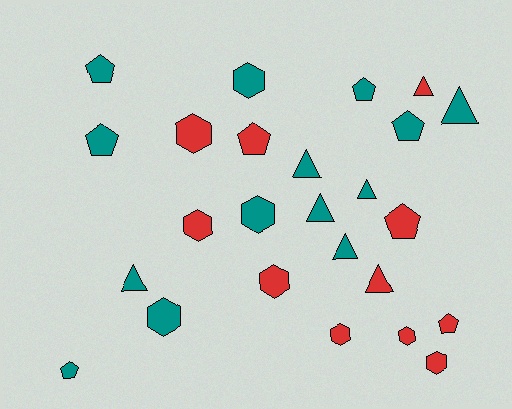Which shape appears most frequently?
Hexagon, with 9 objects.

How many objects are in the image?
There are 25 objects.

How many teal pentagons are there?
There are 5 teal pentagons.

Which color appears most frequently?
Teal, with 14 objects.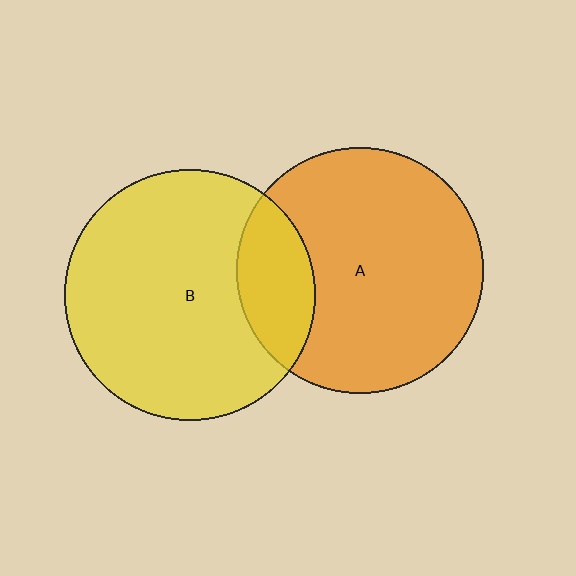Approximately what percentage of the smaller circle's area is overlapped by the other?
Approximately 20%.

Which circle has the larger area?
Circle B (yellow).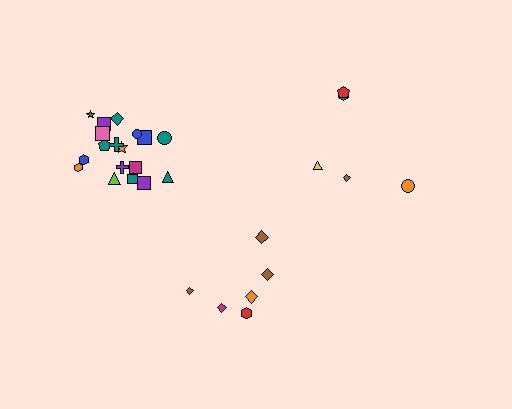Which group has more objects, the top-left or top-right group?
The top-left group.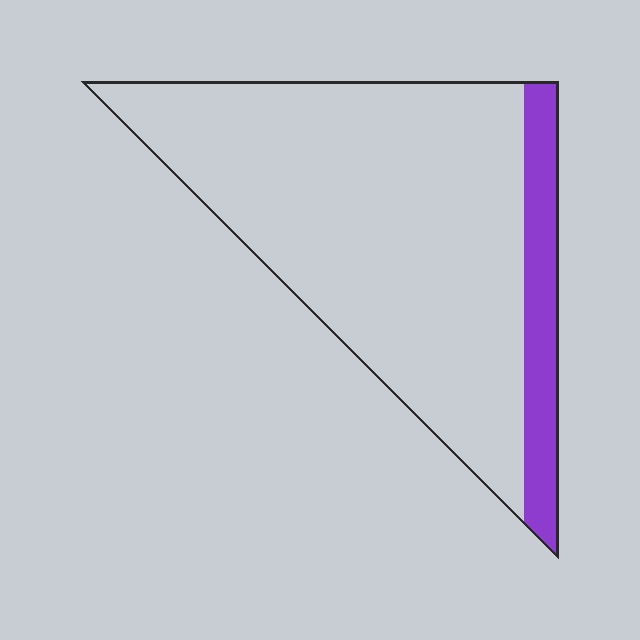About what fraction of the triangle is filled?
About one eighth (1/8).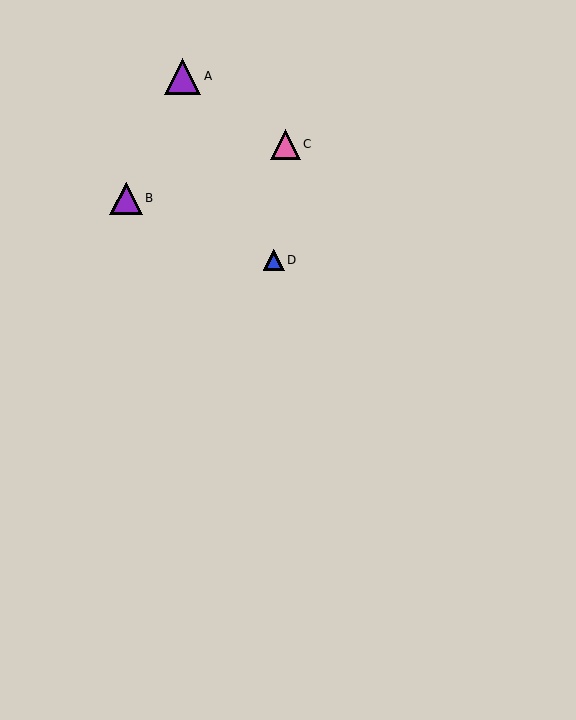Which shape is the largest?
The purple triangle (labeled A) is the largest.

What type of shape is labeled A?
Shape A is a purple triangle.